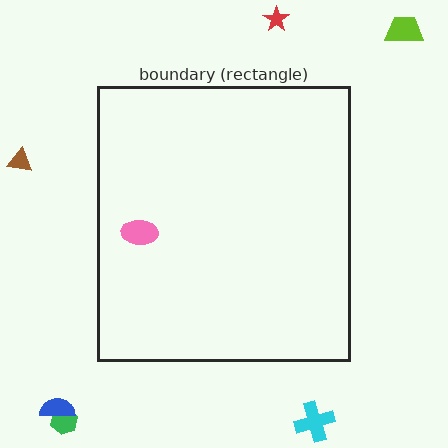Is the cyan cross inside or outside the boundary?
Outside.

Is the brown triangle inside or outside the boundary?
Outside.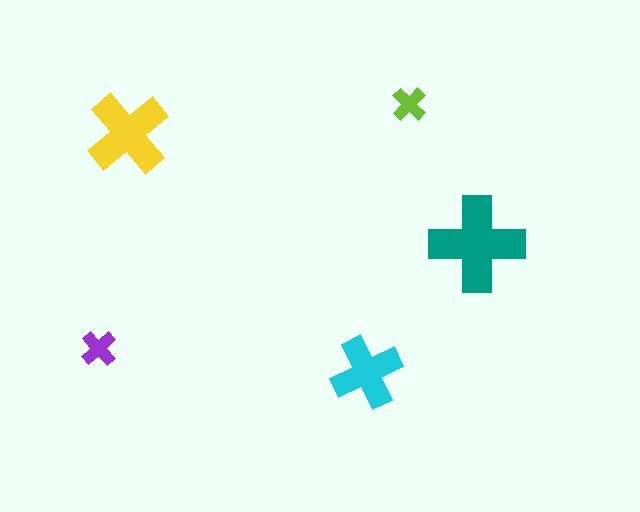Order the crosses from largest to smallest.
the teal one, the yellow one, the cyan one, the purple one, the lime one.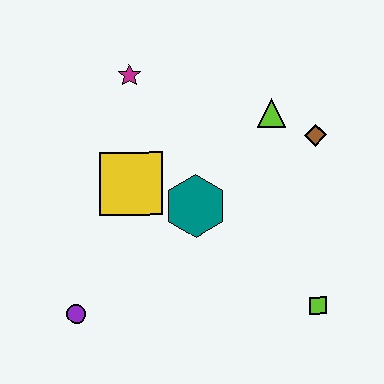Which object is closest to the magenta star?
The yellow square is closest to the magenta star.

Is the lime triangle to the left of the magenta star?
No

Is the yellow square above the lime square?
Yes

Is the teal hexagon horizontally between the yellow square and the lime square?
Yes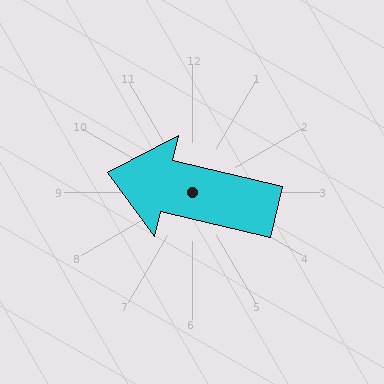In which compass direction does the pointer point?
West.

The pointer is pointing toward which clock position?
Roughly 9 o'clock.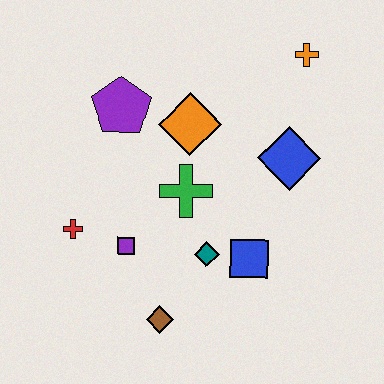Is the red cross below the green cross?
Yes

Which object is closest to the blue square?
The teal diamond is closest to the blue square.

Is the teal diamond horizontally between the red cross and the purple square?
No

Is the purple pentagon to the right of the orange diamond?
No